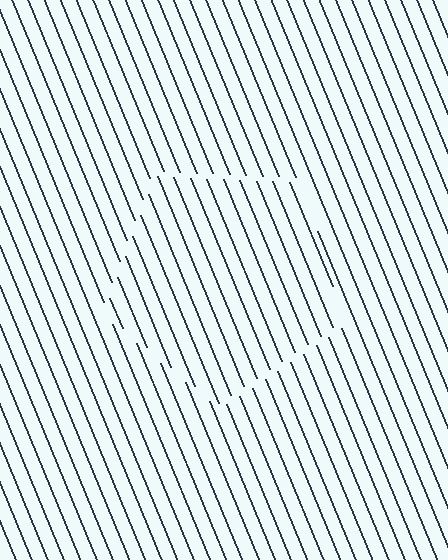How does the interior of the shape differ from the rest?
The interior of the shape contains the same grating, shifted by half a period — the contour is defined by the phase discontinuity where line-ends from the inner and outer gratings abut.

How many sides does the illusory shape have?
5 sides — the line-ends trace a pentagon.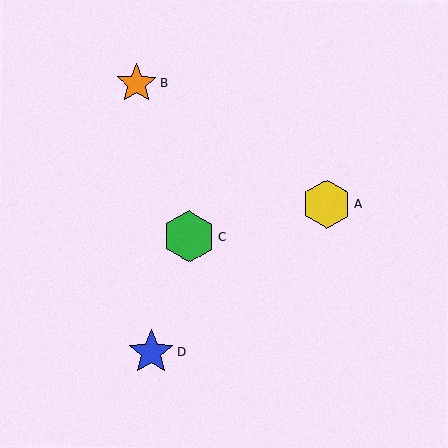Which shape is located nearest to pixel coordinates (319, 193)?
The yellow hexagon (labeled A) at (327, 204) is nearest to that location.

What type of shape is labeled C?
Shape C is a green hexagon.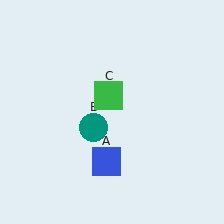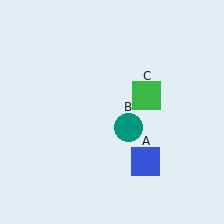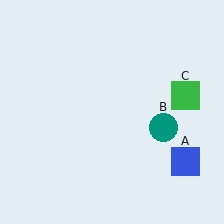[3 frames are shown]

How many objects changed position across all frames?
3 objects changed position: blue square (object A), teal circle (object B), green square (object C).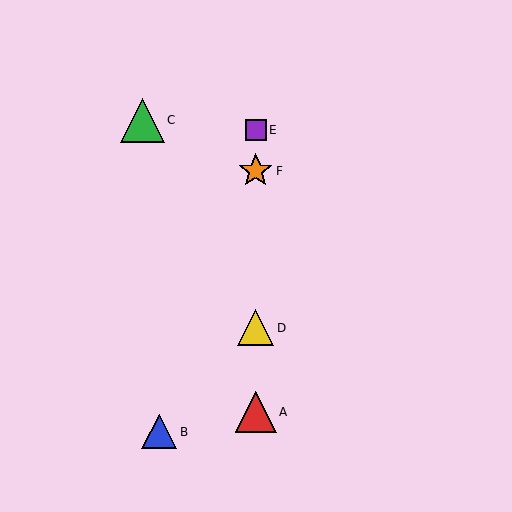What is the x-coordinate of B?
Object B is at x≈159.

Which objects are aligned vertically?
Objects A, D, E, F are aligned vertically.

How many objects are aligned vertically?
4 objects (A, D, E, F) are aligned vertically.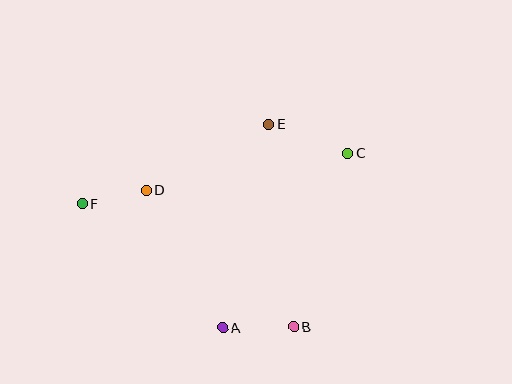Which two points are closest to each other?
Points D and F are closest to each other.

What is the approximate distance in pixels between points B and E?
The distance between B and E is approximately 204 pixels.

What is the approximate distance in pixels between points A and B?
The distance between A and B is approximately 71 pixels.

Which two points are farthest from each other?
Points C and F are farthest from each other.